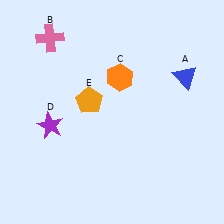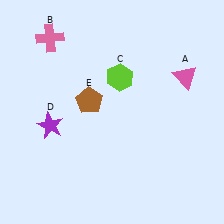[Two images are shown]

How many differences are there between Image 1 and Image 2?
There are 3 differences between the two images.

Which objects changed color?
A changed from blue to pink. C changed from orange to lime. E changed from orange to brown.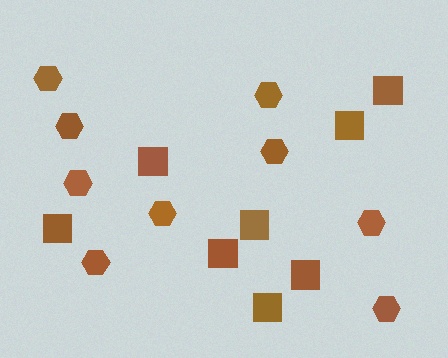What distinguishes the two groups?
There are 2 groups: one group of squares (8) and one group of hexagons (9).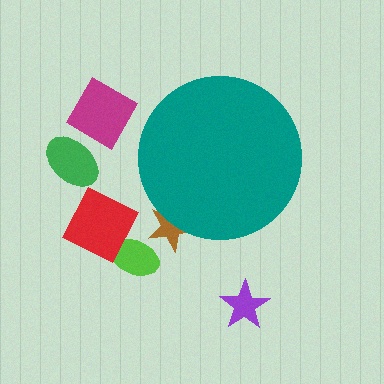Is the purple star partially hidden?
No, the purple star is fully visible.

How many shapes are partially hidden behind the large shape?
1 shape is partially hidden.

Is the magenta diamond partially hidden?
No, the magenta diamond is fully visible.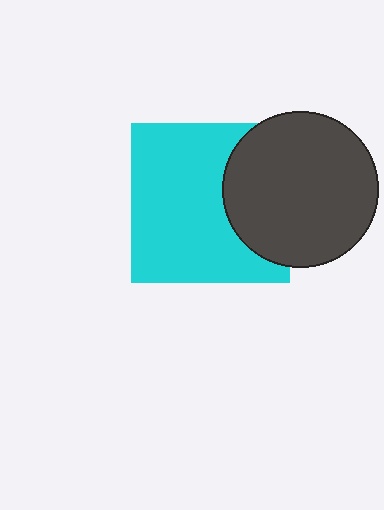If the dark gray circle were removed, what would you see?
You would see the complete cyan square.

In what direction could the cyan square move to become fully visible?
The cyan square could move left. That would shift it out from behind the dark gray circle entirely.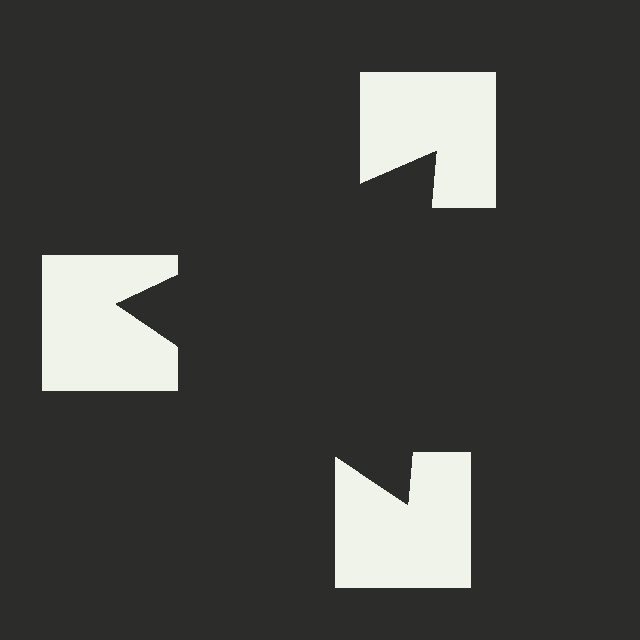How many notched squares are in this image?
There are 3 — one at each vertex of the illusory triangle.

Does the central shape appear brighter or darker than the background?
It typically appears slightly darker than the background, even though no actual brightness change is drawn.